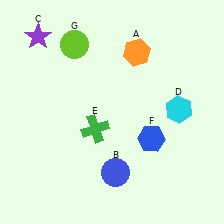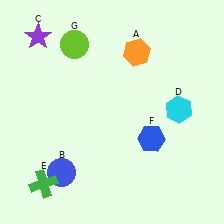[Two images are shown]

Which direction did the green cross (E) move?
The green cross (E) moved down.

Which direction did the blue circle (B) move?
The blue circle (B) moved left.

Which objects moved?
The objects that moved are: the blue circle (B), the green cross (E).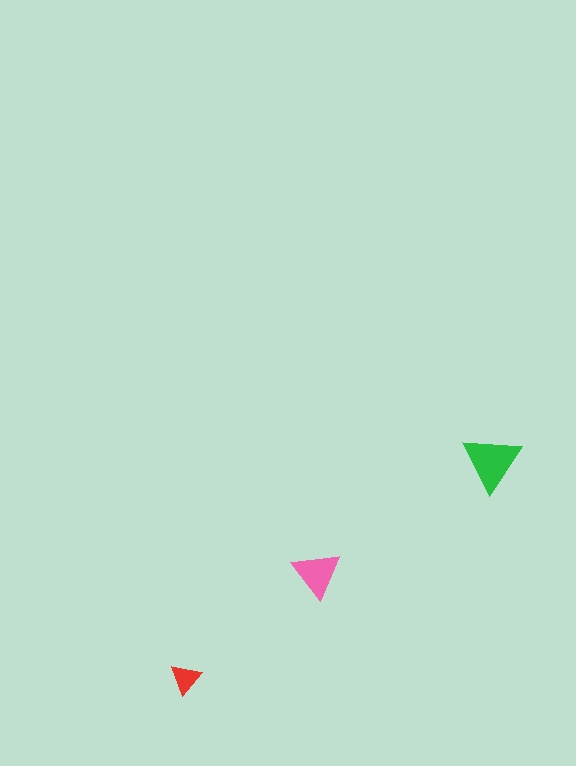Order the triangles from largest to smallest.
the green one, the pink one, the red one.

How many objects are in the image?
There are 3 objects in the image.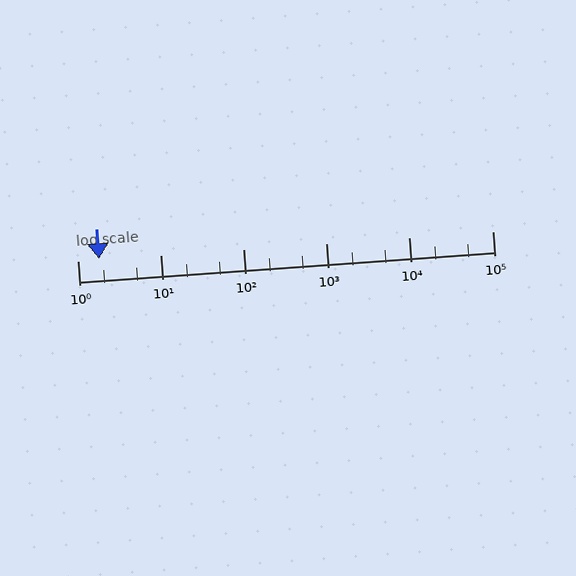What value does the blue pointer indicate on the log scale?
The pointer indicates approximately 1.8.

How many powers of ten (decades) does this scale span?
The scale spans 5 decades, from 1 to 100000.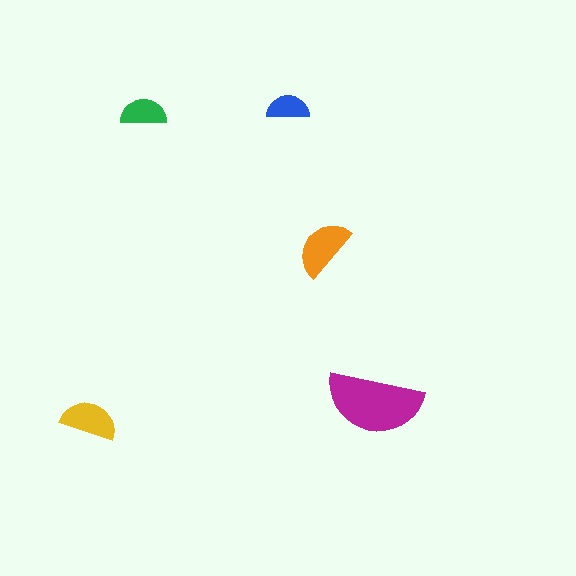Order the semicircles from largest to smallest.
the magenta one, the orange one, the yellow one, the green one, the blue one.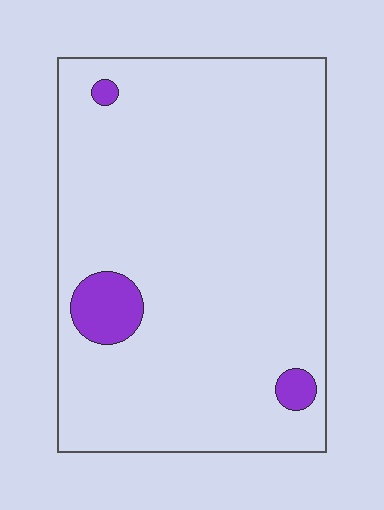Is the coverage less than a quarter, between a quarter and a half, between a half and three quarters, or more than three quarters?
Less than a quarter.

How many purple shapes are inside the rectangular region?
3.